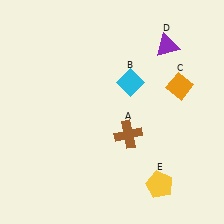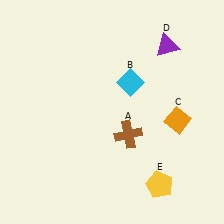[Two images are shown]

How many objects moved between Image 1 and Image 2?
1 object moved between the two images.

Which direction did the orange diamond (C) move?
The orange diamond (C) moved down.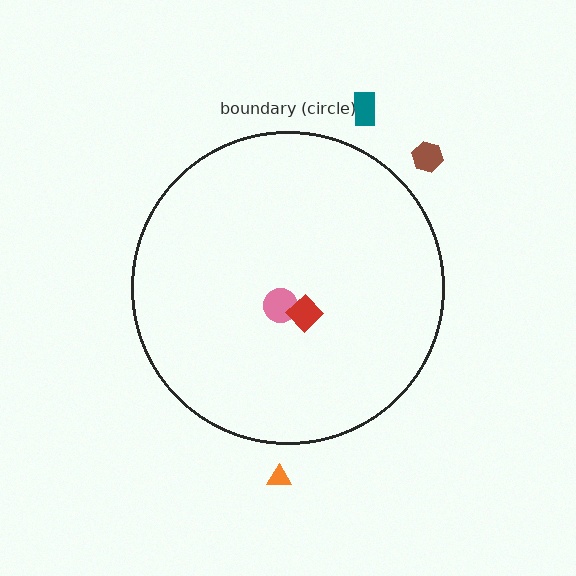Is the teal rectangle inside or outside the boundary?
Outside.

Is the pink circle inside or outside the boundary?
Inside.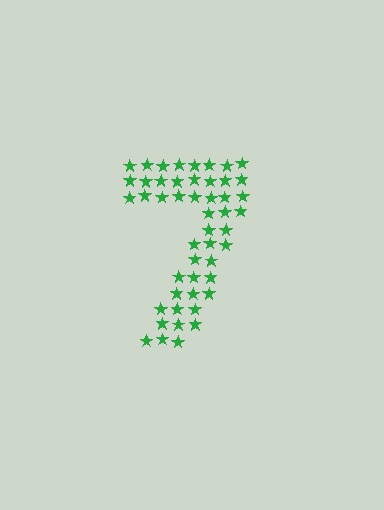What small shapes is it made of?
It is made of small stars.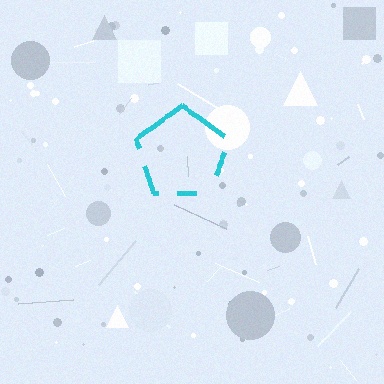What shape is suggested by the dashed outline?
The dashed outline suggests a pentagon.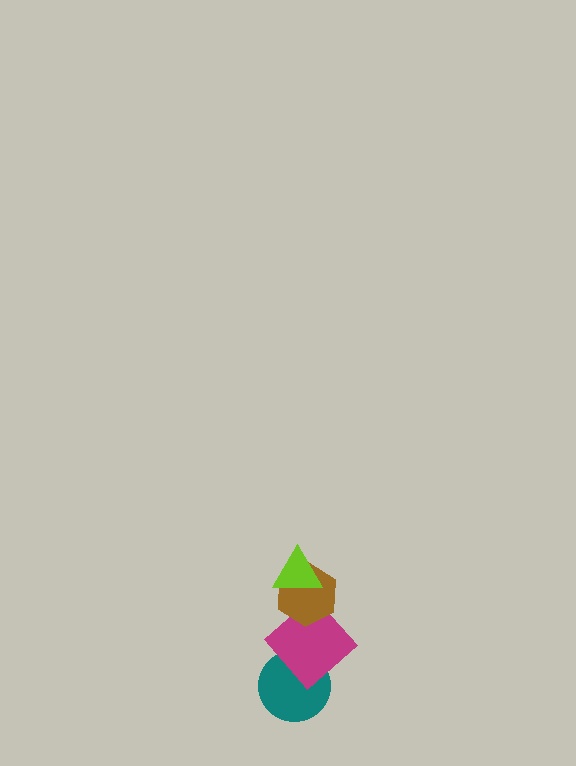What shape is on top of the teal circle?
The magenta diamond is on top of the teal circle.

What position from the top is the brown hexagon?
The brown hexagon is 2nd from the top.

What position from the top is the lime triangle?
The lime triangle is 1st from the top.